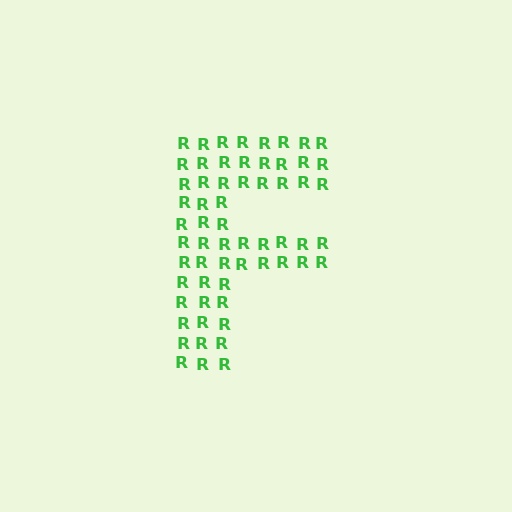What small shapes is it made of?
It is made of small letter R's.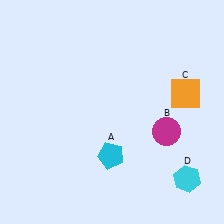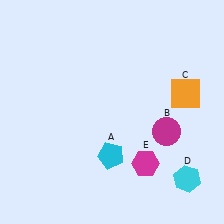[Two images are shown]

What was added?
A magenta hexagon (E) was added in Image 2.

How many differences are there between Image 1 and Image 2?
There is 1 difference between the two images.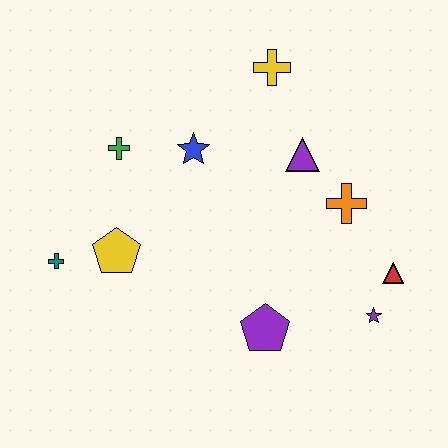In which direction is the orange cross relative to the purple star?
The orange cross is above the purple star.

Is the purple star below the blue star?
Yes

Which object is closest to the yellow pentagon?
The teal cross is closest to the yellow pentagon.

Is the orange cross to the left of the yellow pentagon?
No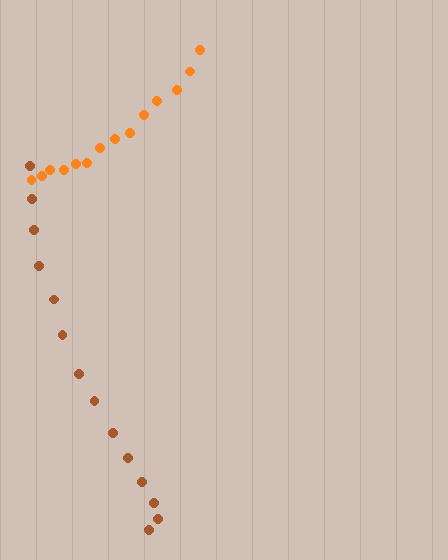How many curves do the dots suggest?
There are 2 distinct paths.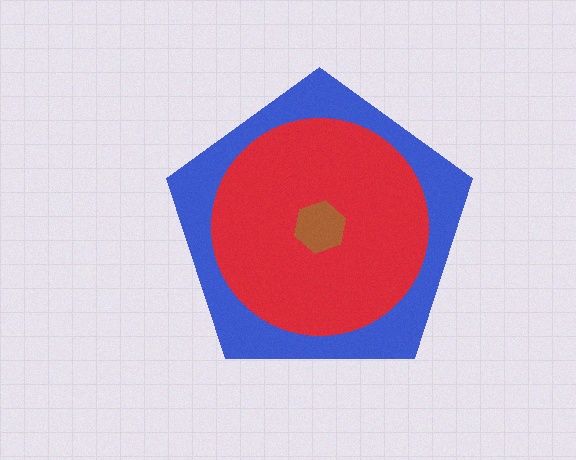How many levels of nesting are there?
3.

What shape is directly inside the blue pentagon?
The red circle.